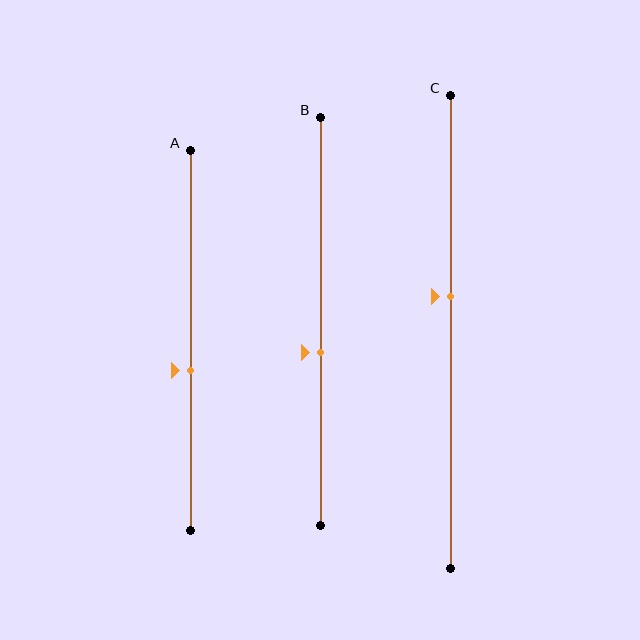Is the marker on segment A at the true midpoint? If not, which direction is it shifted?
No, the marker on segment A is shifted downward by about 8% of the segment length.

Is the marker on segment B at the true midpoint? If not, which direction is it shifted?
No, the marker on segment B is shifted downward by about 8% of the segment length.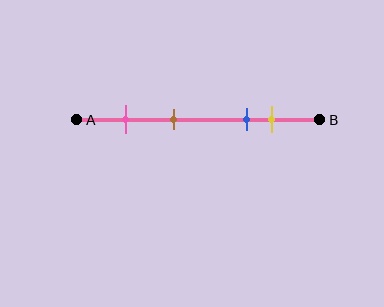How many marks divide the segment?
There are 4 marks dividing the segment.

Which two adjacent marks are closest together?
The blue and yellow marks are the closest adjacent pair.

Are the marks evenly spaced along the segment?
No, the marks are not evenly spaced.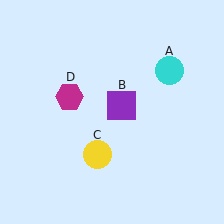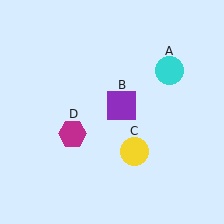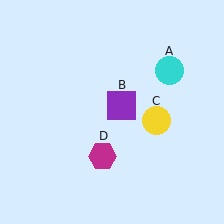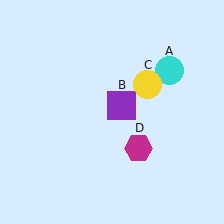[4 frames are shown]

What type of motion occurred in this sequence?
The yellow circle (object C), magenta hexagon (object D) rotated counterclockwise around the center of the scene.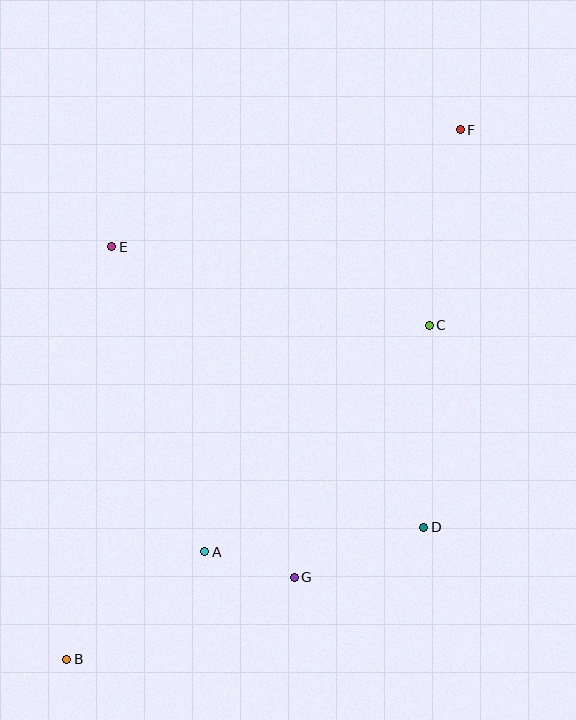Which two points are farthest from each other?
Points B and F are farthest from each other.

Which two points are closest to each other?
Points A and G are closest to each other.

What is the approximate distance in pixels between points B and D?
The distance between B and D is approximately 381 pixels.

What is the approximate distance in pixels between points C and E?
The distance between C and E is approximately 327 pixels.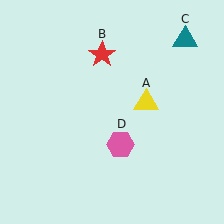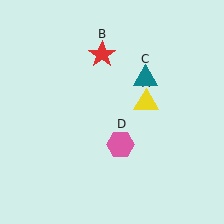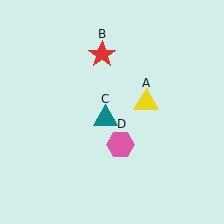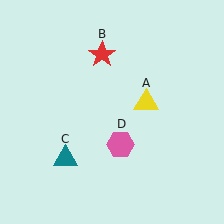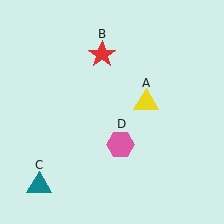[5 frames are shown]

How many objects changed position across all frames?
1 object changed position: teal triangle (object C).